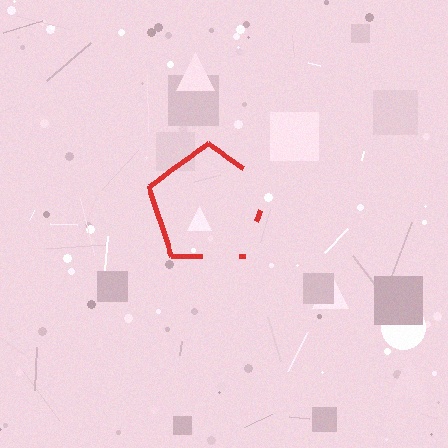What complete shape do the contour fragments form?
The contour fragments form a pentagon.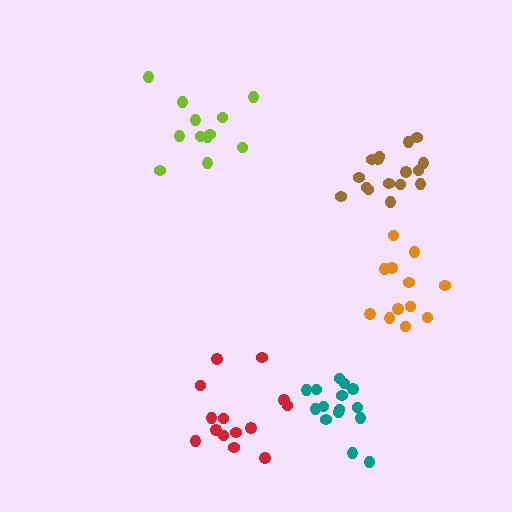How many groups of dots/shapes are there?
There are 5 groups.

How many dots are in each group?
Group 1: 14 dots, Group 2: 15 dots, Group 3: 12 dots, Group 4: 16 dots, Group 5: 12 dots (69 total).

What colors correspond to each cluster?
The clusters are colored: red, teal, lime, brown, orange.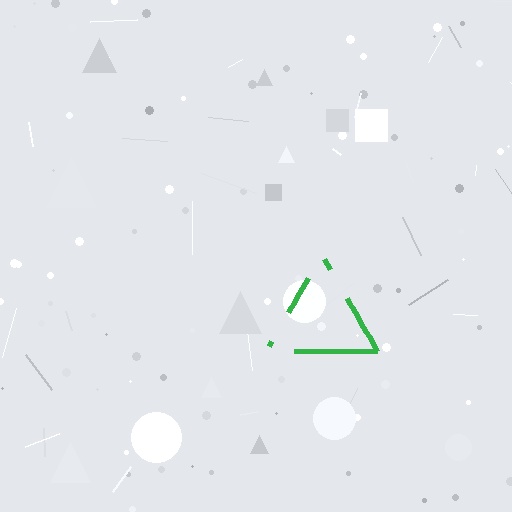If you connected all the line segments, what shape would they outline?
They would outline a triangle.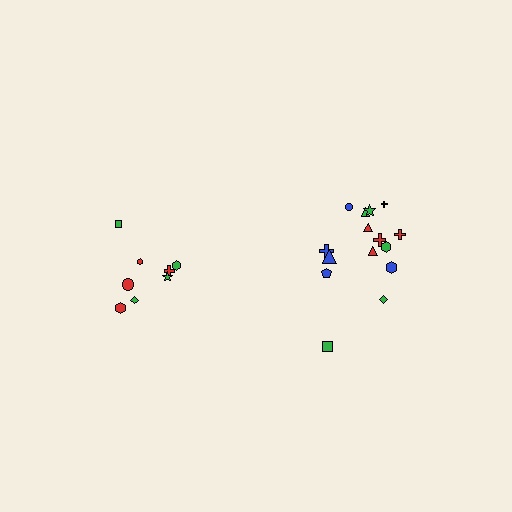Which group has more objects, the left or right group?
The right group.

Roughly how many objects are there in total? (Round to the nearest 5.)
Roughly 25 objects in total.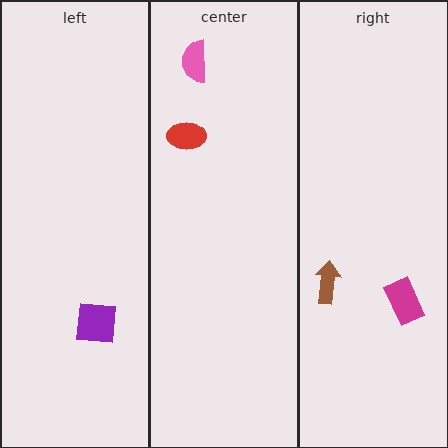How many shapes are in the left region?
1.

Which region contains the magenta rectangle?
The right region.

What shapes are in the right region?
The brown arrow, the magenta rectangle.